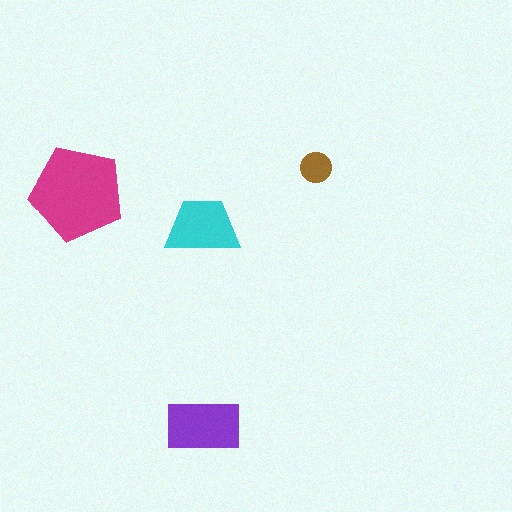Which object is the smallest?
The brown circle.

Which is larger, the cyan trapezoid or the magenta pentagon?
The magenta pentagon.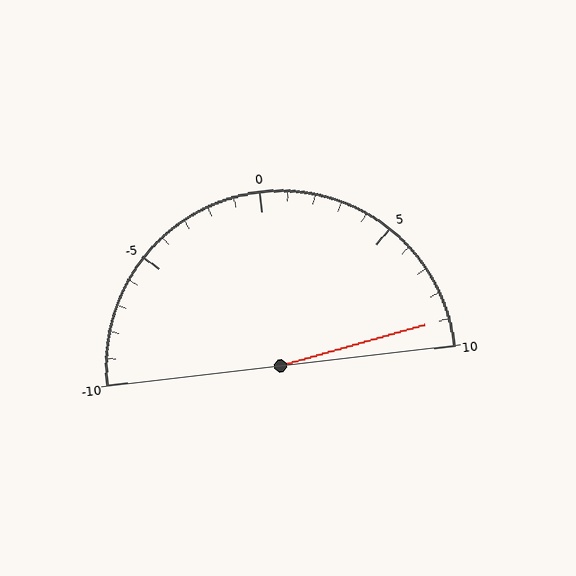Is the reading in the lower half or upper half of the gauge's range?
The reading is in the upper half of the range (-10 to 10).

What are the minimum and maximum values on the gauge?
The gauge ranges from -10 to 10.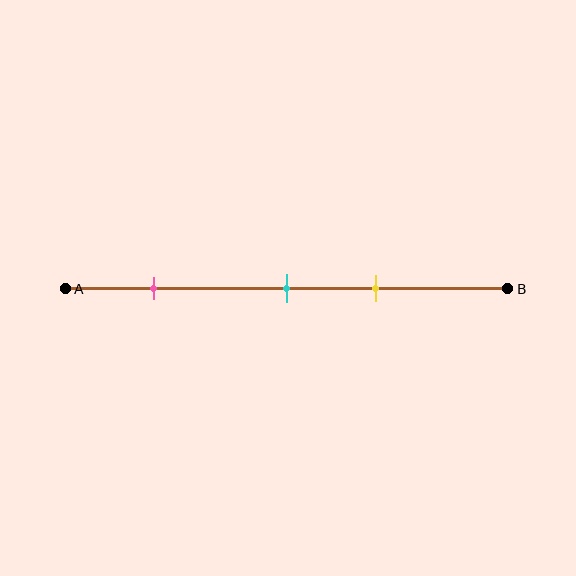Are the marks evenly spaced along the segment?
No, the marks are not evenly spaced.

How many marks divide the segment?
There are 3 marks dividing the segment.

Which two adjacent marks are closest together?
The cyan and yellow marks are the closest adjacent pair.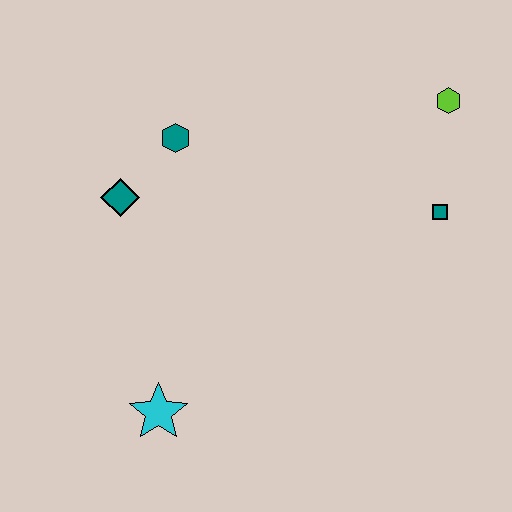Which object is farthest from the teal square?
The cyan star is farthest from the teal square.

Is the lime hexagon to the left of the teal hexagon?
No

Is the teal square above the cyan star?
Yes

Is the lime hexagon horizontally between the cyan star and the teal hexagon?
No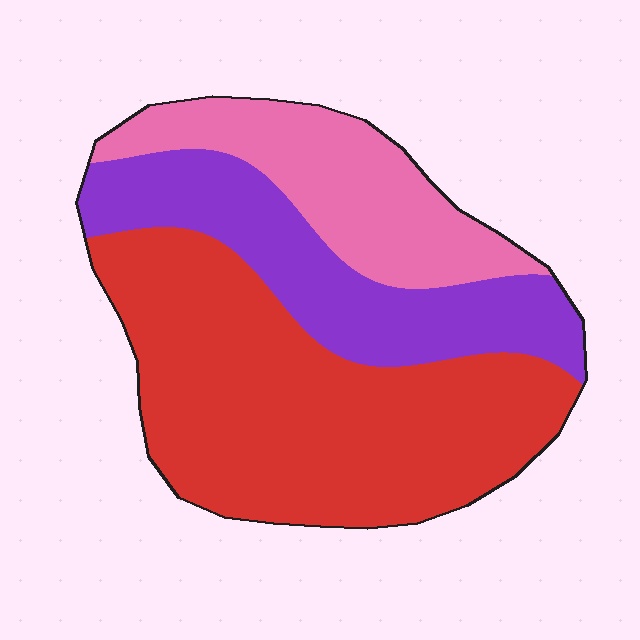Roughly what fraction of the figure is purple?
Purple covers around 25% of the figure.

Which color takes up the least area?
Pink, at roughly 20%.